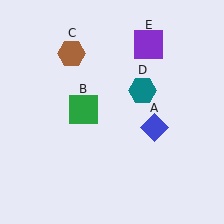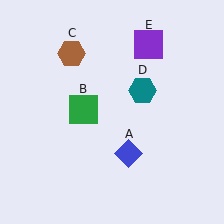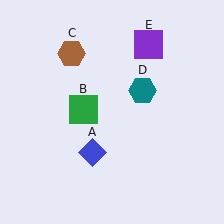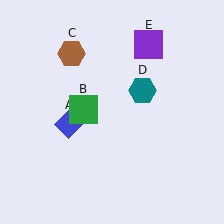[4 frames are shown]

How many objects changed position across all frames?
1 object changed position: blue diamond (object A).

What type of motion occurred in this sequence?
The blue diamond (object A) rotated clockwise around the center of the scene.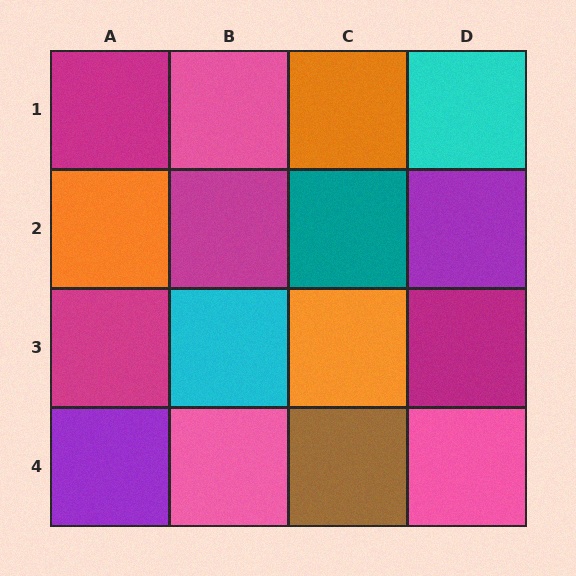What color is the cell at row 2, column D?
Purple.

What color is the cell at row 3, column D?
Magenta.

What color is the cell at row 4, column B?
Pink.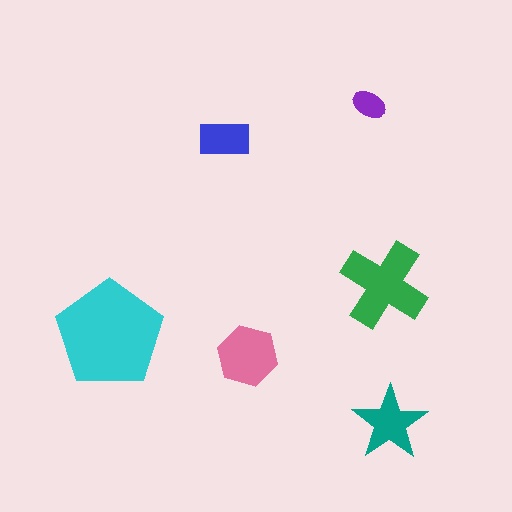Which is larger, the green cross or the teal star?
The green cross.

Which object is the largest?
The cyan pentagon.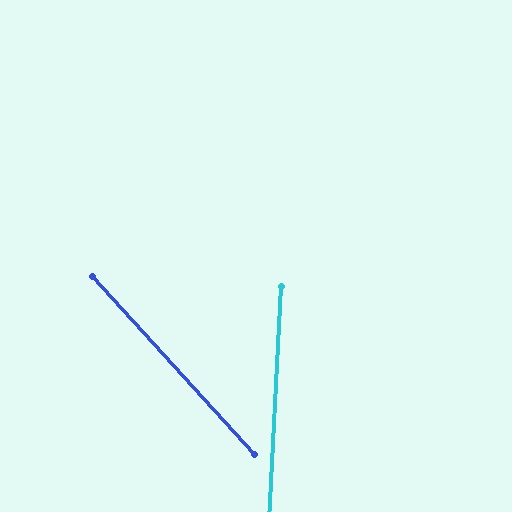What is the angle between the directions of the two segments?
Approximately 45 degrees.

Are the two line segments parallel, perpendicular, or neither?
Neither parallel nor perpendicular — they differ by about 45°.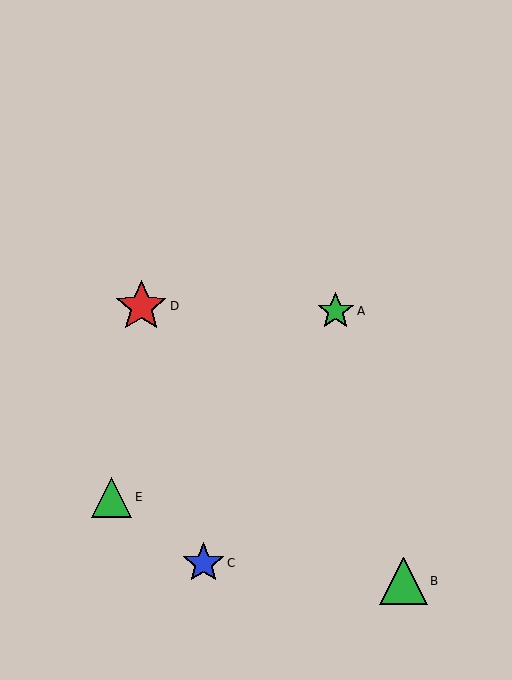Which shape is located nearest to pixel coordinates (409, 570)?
The green triangle (labeled B) at (403, 581) is nearest to that location.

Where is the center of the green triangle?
The center of the green triangle is at (403, 581).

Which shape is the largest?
The red star (labeled D) is the largest.